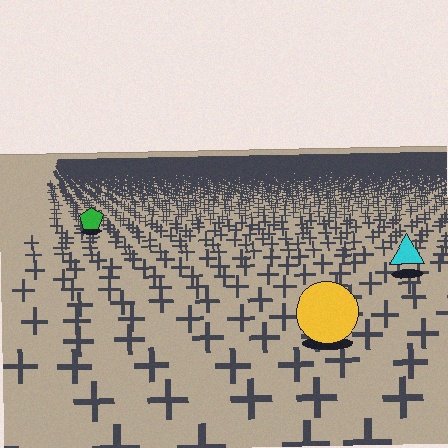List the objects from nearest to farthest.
From nearest to farthest: the yellow circle, the cyan triangle, the green pentagon.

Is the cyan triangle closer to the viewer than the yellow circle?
No. The yellow circle is closer — you can tell from the texture gradient: the ground texture is coarser near it.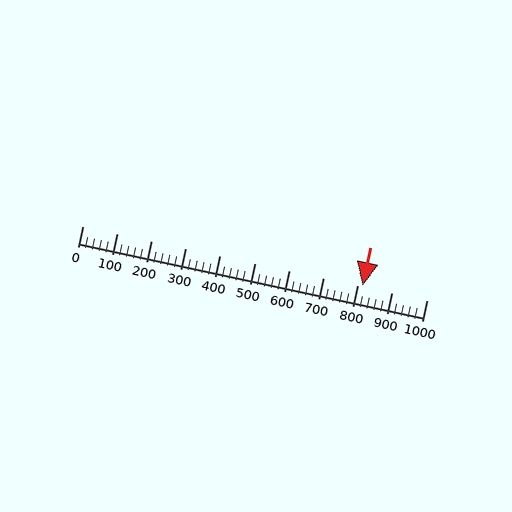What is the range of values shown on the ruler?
The ruler shows values from 0 to 1000.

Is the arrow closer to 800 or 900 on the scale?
The arrow is closer to 800.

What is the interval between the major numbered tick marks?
The major tick marks are spaced 100 units apart.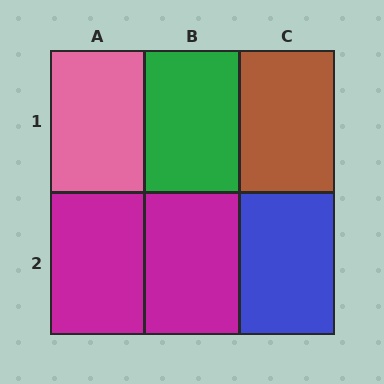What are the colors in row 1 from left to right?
Pink, green, brown.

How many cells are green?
1 cell is green.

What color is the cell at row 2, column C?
Blue.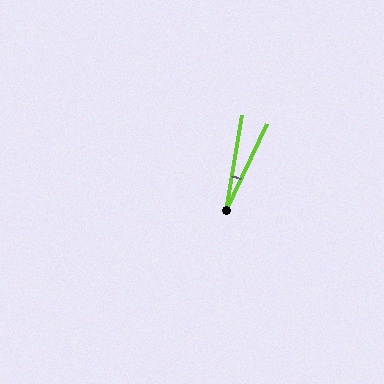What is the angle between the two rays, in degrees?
Approximately 16 degrees.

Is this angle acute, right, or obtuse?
It is acute.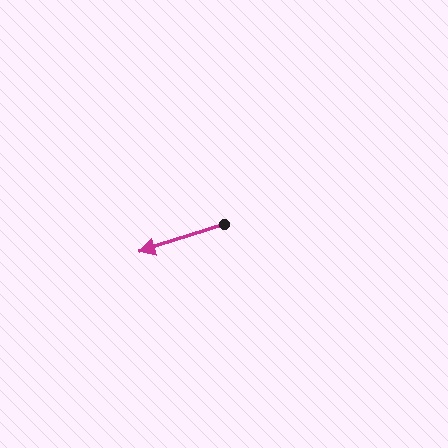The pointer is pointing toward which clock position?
Roughly 8 o'clock.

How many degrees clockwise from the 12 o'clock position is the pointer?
Approximately 252 degrees.